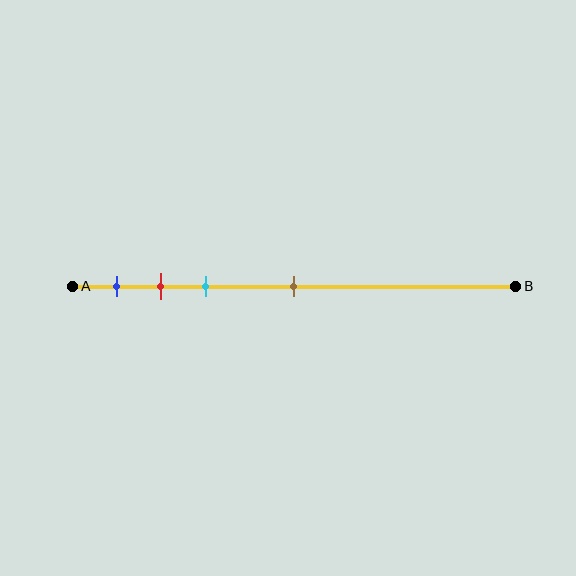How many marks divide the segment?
There are 4 marks dividing the segment.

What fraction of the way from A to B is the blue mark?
The blue mark is approximately 10% (0.1) of the way from A to B.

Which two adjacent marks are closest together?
The red and cyan marks are the closest adjacent pair.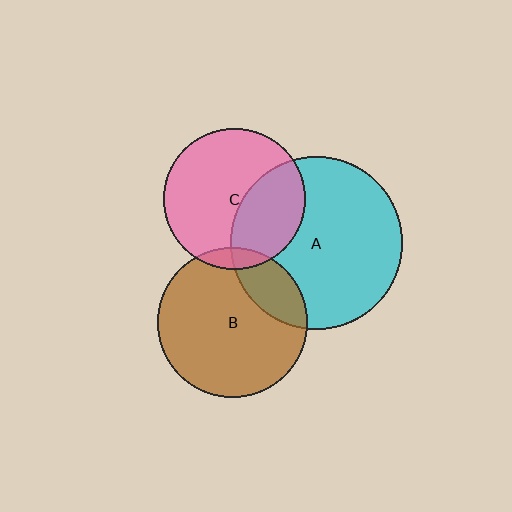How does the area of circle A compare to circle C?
Approximately 1.5 times.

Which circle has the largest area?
Circle A (cyan).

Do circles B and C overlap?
Yes.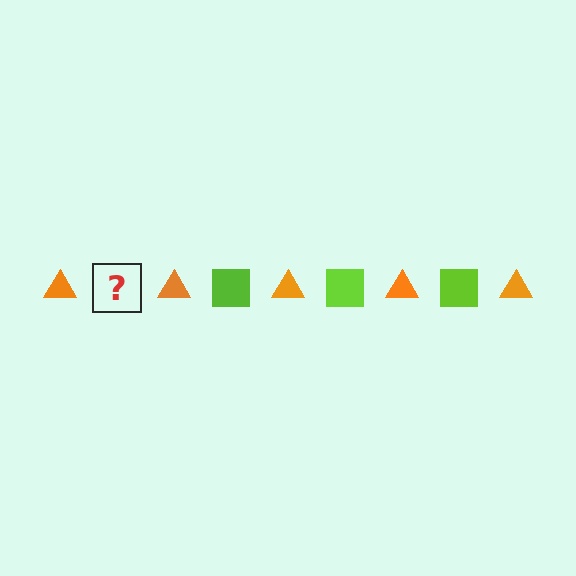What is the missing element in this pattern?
The missing element is a lime square.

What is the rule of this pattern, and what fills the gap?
The rule is that the pattern alternates between orange triangle and lime square. The gap should be filled with a lime square.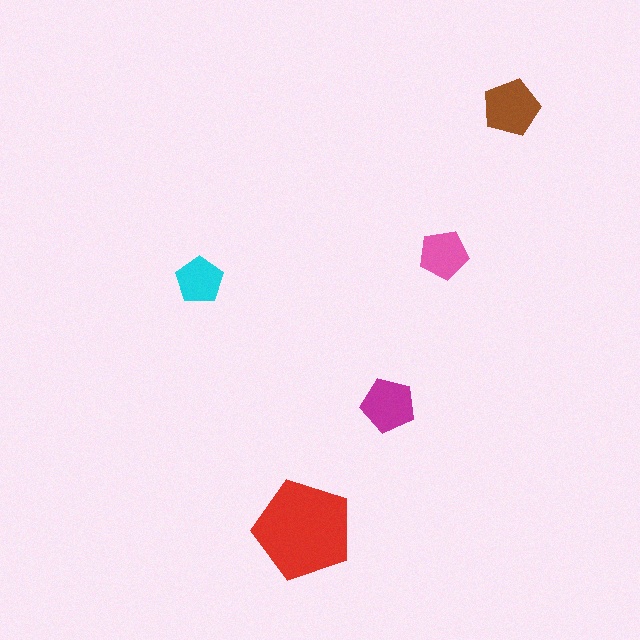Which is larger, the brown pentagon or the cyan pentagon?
The brown one.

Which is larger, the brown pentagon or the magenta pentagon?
The brown one.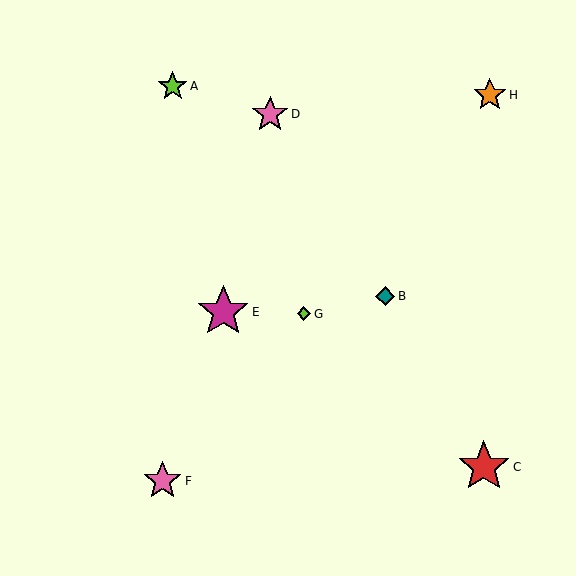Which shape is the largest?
The magenta star (labeled E) is the largest.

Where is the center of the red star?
The center of the red star is at (484, 467).